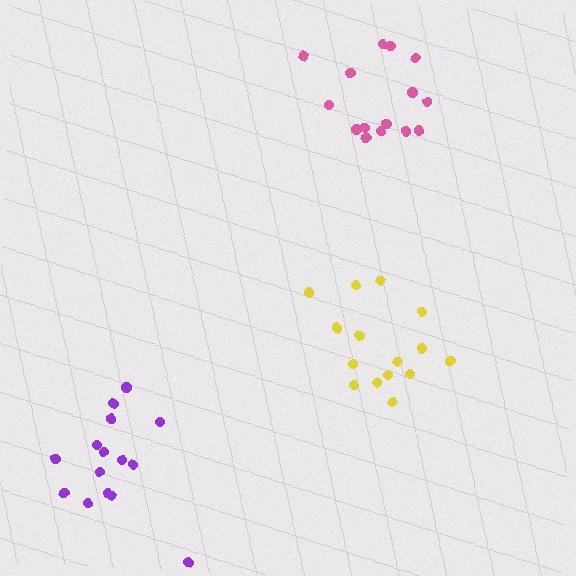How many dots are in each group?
Group 1: 15 dots, Group 2: 15 dots, Group 3: 15 dots (45 total).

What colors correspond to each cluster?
The clusters are colored: yellow, purple, pink.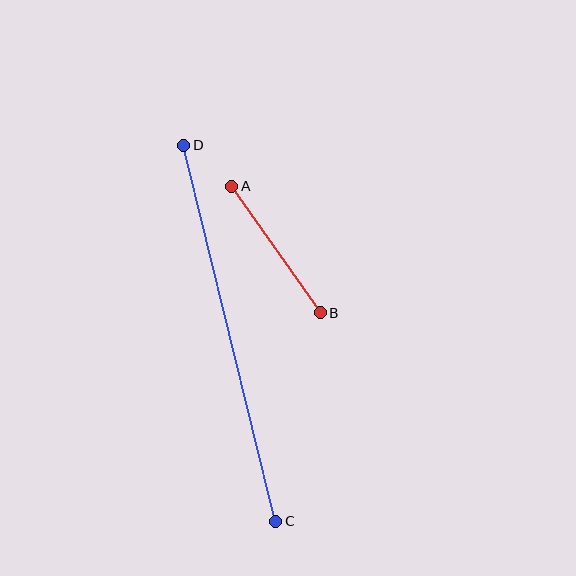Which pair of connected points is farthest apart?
Points C and D are farthest apart.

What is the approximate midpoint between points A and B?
The midpoint is at approximately (276, 249) pixels.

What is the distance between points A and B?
The distance is approximately 155 pixels.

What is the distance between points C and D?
The distance is approximately 387 pixels.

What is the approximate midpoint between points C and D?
The midpoint is at approximately (230, 333) pixels.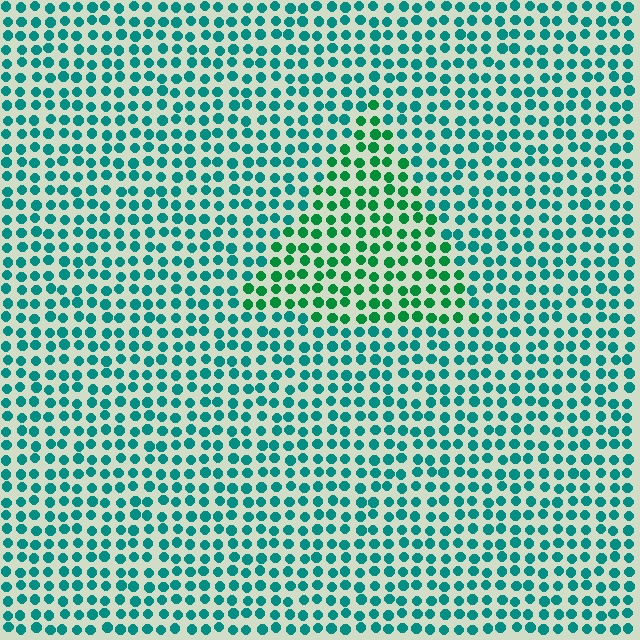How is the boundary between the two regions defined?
The boundary is defined purely by a slight shift in hue (about 33 degrees). Spacing, size, and orientation are identical on both sides.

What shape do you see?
I see a triangle.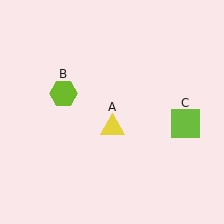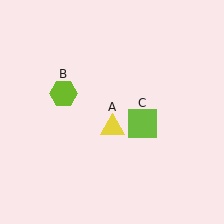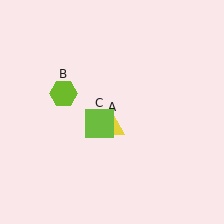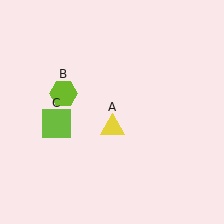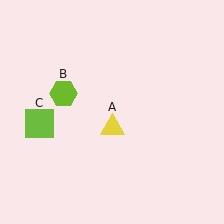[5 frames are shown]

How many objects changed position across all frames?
1 object changed position: lime square (object C).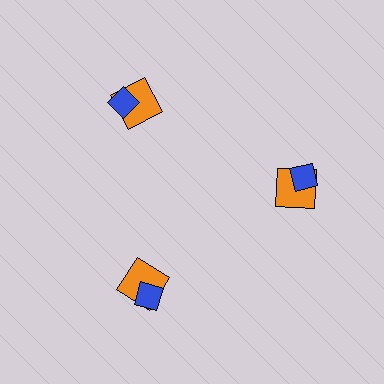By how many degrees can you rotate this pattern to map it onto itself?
The pattern maps onto itself every 120 degrees of rotation.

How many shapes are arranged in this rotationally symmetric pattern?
There are 6 shapes, arranged in 3 groups of 2.